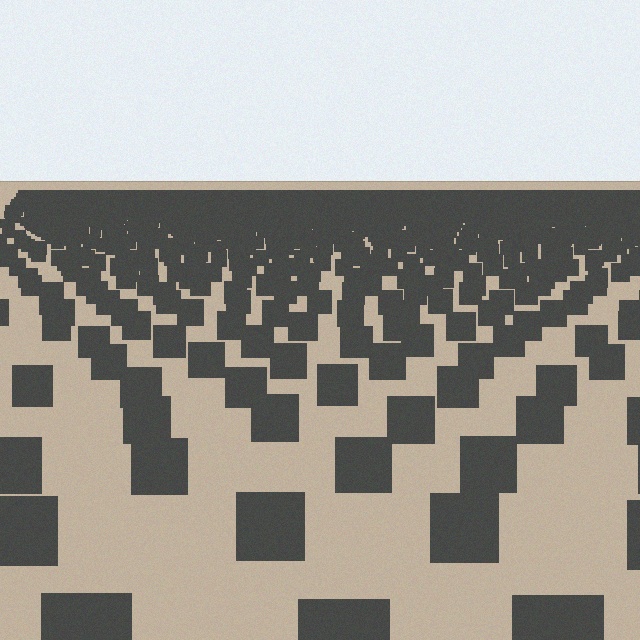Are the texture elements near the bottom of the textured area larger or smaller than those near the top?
Larger. Near the bottom, elements are closer to the viewer and appear at a bigger on-screen size.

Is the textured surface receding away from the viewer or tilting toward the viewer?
The surface is receding away from the viewer. Texture elements get smaller and denser toward the top.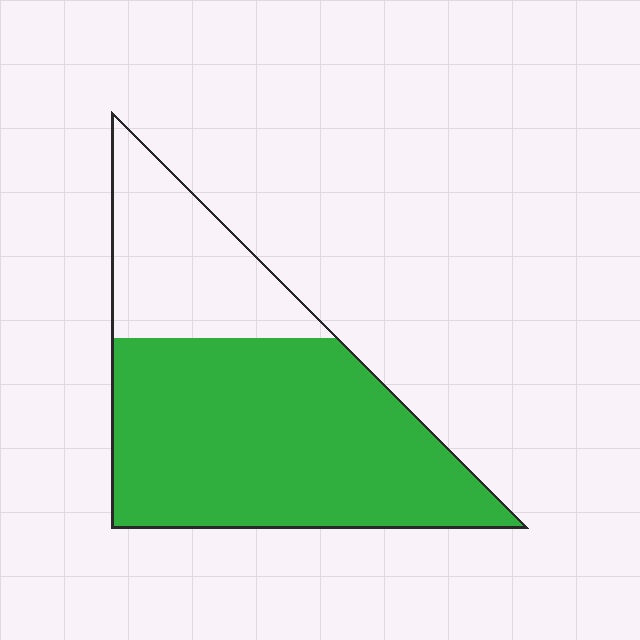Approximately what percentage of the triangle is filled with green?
Approximately 70%.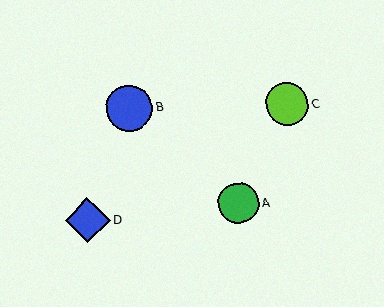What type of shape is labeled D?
Shape D is a blue diamond.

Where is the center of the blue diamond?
The center of the blue diamond is at (87, 220).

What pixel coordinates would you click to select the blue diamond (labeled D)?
Click at (87, 220) to select the blue diamond D.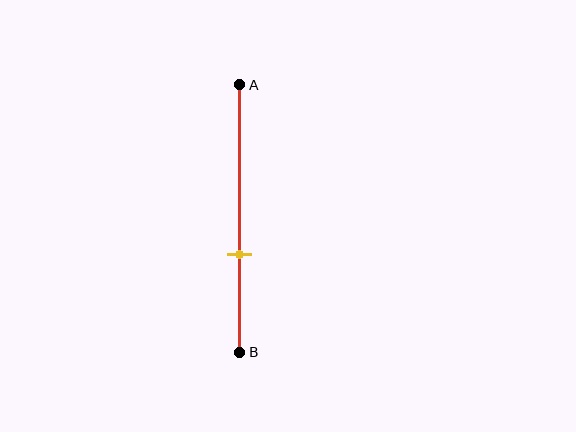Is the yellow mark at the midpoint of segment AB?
No, the mark is at about 65% from A, not at the 50% midpoint.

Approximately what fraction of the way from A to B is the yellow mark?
The yellow mark is approximately 65% of the way from A to B.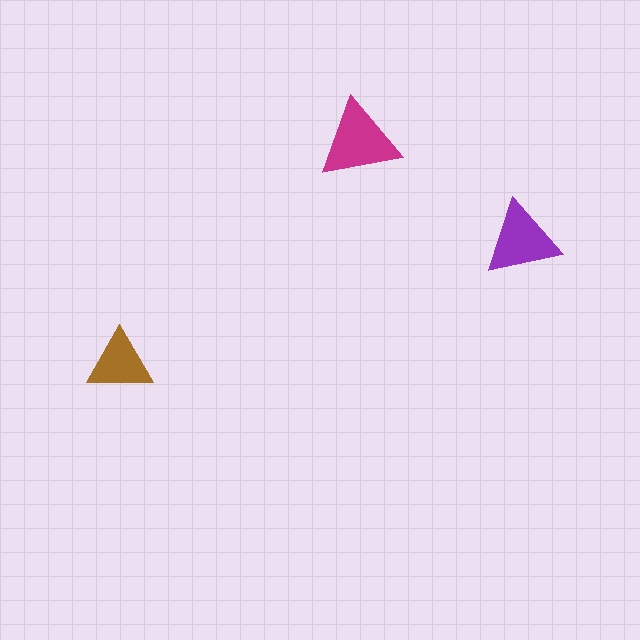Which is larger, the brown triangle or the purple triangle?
The purple one.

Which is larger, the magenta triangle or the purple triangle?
The magenta one.